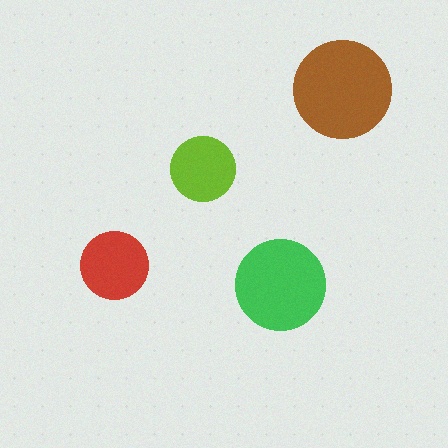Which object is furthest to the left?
The red circle is leftmost.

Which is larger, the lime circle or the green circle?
The green one.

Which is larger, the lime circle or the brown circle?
The brown one.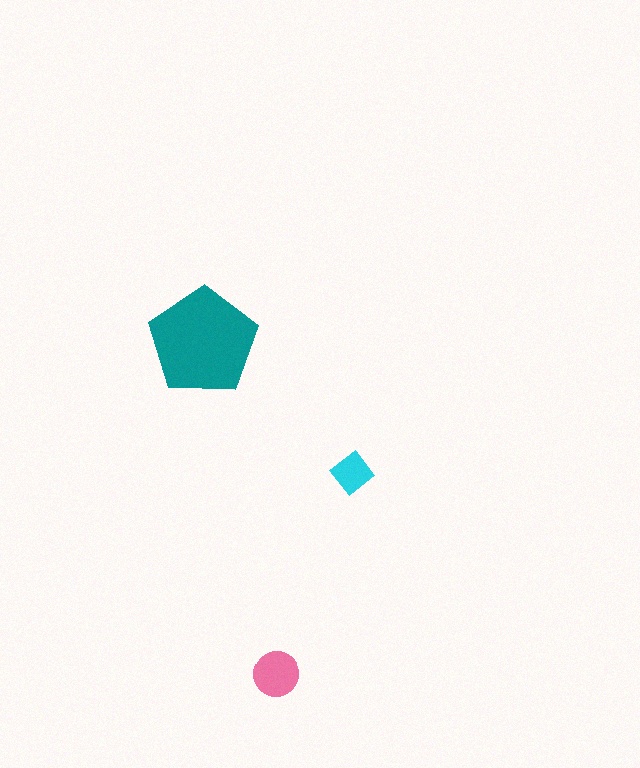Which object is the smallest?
The cyan diamond.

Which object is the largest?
The teal pentagon.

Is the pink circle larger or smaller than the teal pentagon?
Smaller.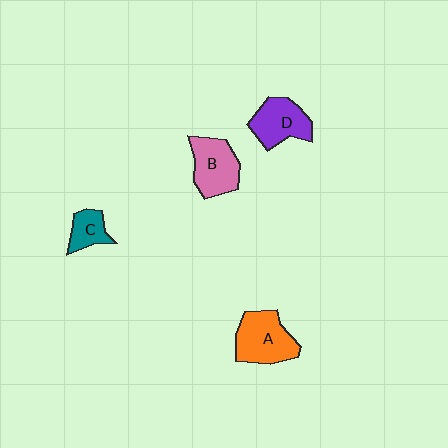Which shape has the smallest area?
Shape C (teal).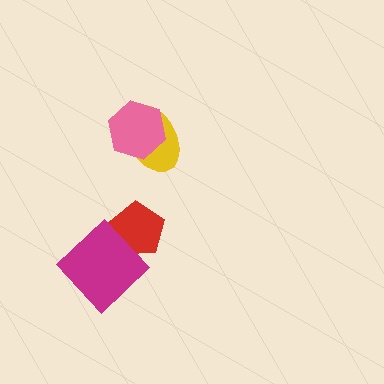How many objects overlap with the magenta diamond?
1 object overlaps with the magenta diamond.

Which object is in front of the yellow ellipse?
The pink hexagon is in front of the yellow ellipse.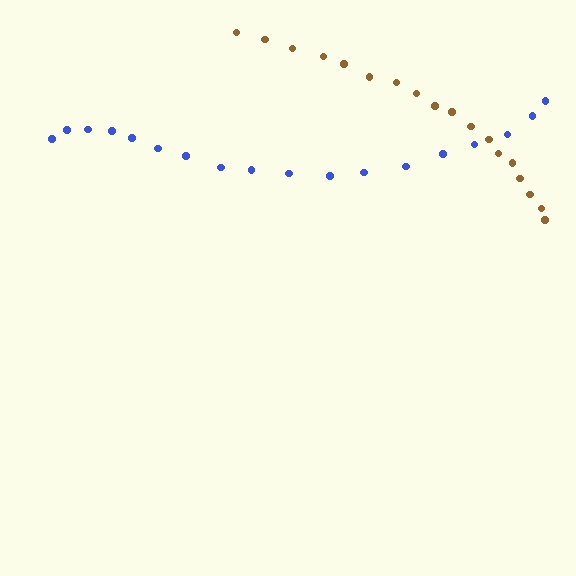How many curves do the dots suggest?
There are 2 distinct paths.